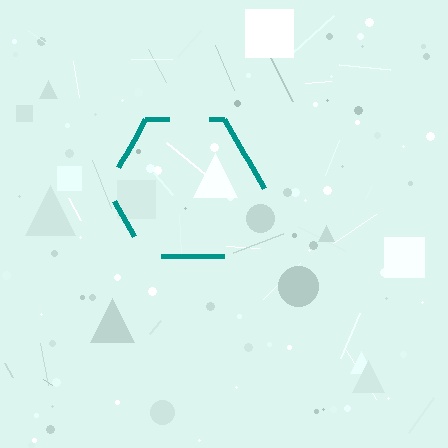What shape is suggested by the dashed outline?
The dashed outline suggests a hexagon.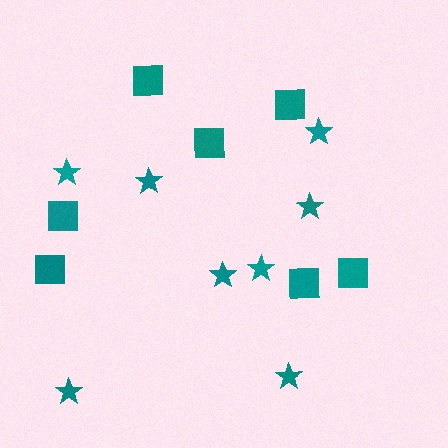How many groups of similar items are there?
There are 2 groups: one group of stars (8) and one group of squares (7).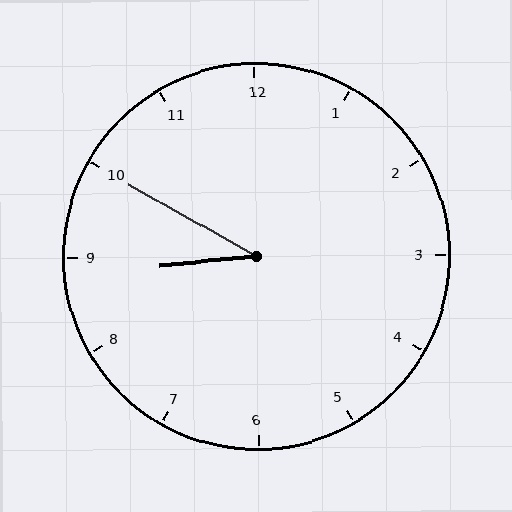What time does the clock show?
8:50.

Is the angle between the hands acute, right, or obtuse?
It is acute.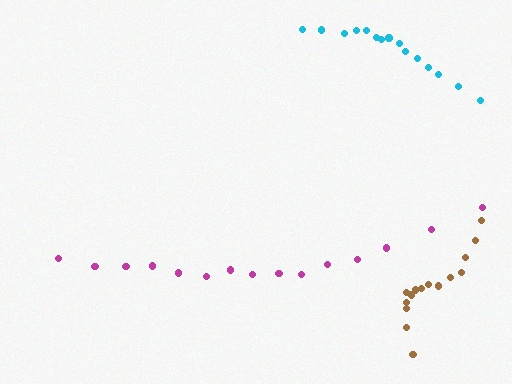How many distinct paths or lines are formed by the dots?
There are 3 distinct paths.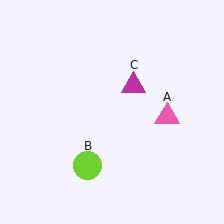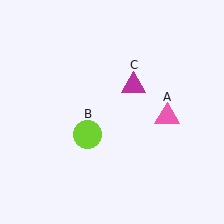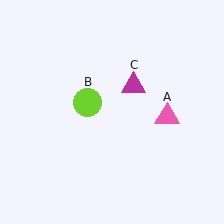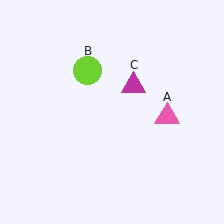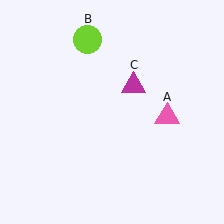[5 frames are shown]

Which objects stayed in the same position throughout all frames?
Pink triangle (object A) and magenta triangle (object C) remained stationary.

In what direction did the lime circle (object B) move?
The lime circle (object B) moved up.